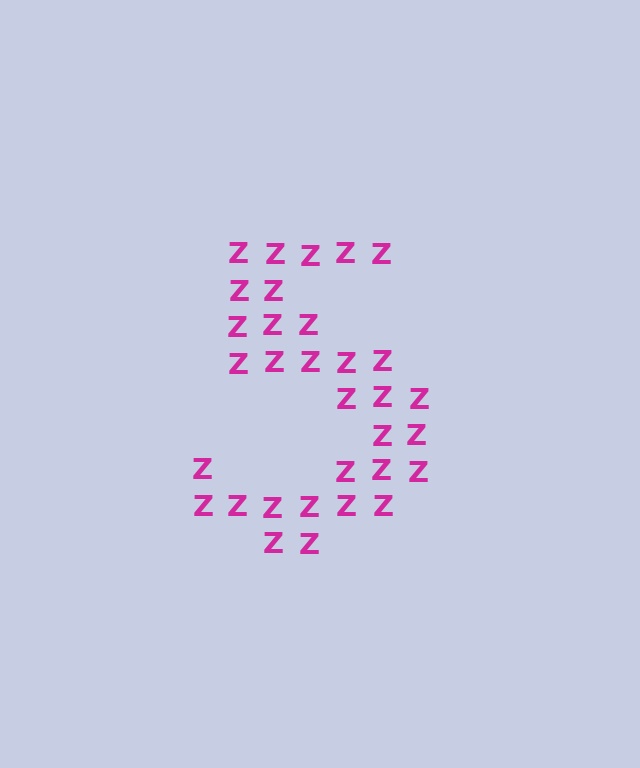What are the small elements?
The small elements are letter Z's.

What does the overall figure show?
The overall figure shows the digit 5.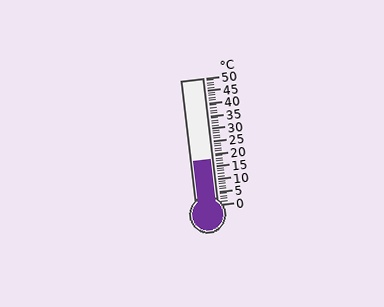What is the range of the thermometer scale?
The thermometer scale ranges from 0°C to 50°C.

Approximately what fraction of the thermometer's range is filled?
The thermometer is filled to approximately 35% of its range.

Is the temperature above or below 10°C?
The temperature is above 10°C.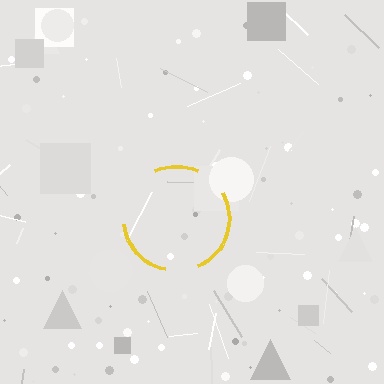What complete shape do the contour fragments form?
The contour fragments form a circle.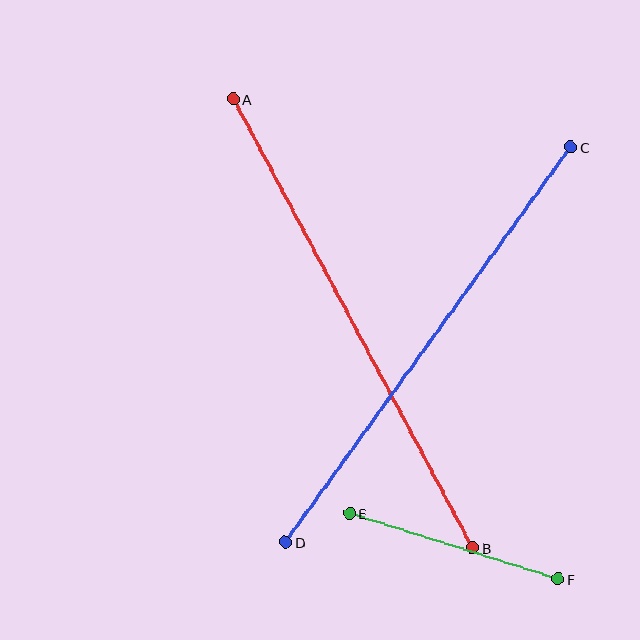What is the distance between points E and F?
The distance is approximately 218 pixels.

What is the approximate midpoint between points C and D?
The midpoint is at approximately (428, 345) pixels.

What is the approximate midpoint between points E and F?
The midpoint is at approximately (454, 546) pixels.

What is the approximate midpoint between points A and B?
The midpoint is at approximately (353, 323) pixels.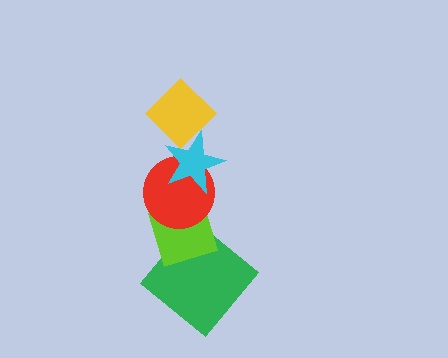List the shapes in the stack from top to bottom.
From top to bottom: the yellow diamond, the cyan star, the red circle, the lime diamond, the green diamond.